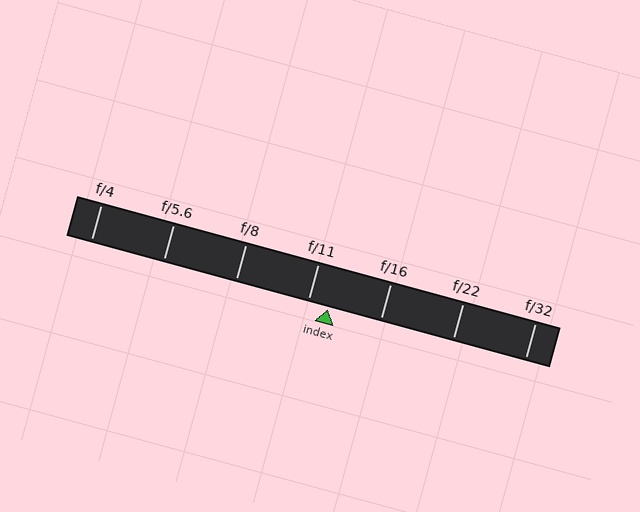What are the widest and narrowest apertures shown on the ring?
The widest aperture shown is f/4 and the narrowest is f/32.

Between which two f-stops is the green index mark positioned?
The index mark is between f/11 and f/16.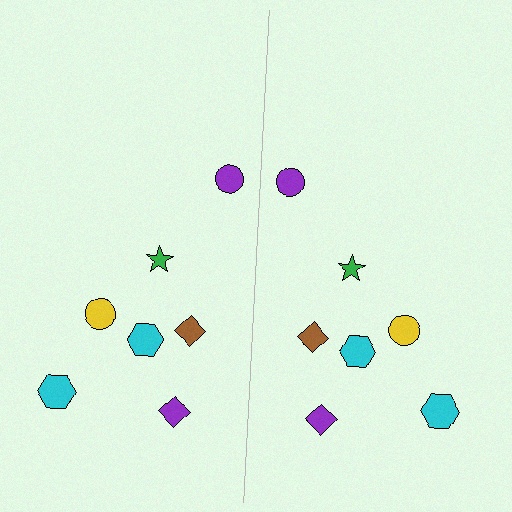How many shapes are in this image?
There are 14 shapes in this image.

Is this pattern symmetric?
Yes, this pattern has bilateral (reflection) symmetry.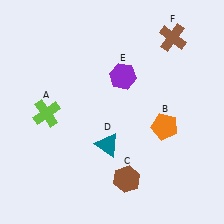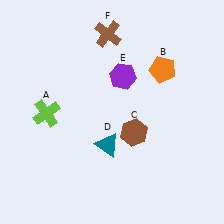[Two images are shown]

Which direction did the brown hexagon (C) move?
The brown hexagon (C) moved up.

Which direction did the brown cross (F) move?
The brown cross (F) moved left.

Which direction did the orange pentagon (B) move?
The orange pentagon (B) moved up.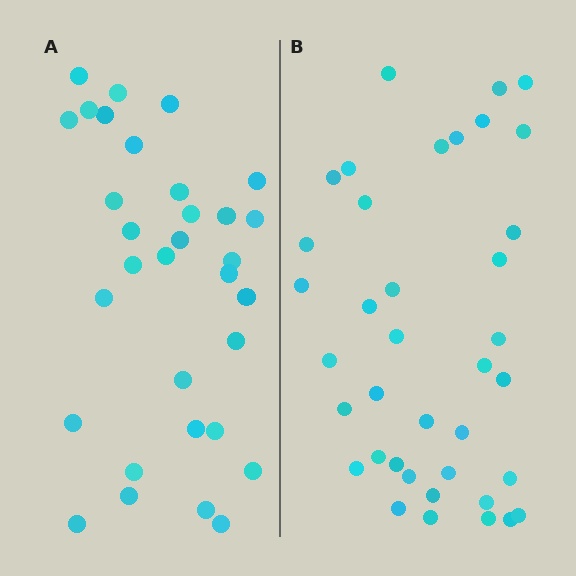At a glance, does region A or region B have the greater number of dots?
Region B (the right region) has more dots.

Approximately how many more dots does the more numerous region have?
Region B has about 6 more dots than region A.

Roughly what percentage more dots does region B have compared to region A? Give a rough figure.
About 20% more.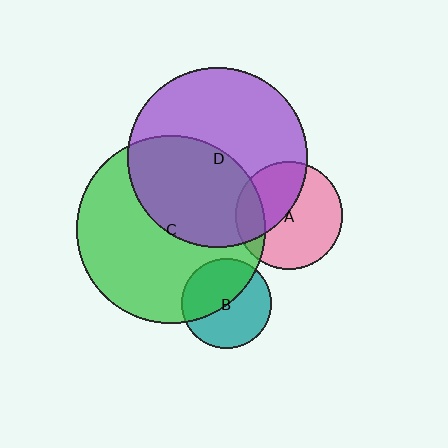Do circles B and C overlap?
Yes.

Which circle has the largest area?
Circle C (green).